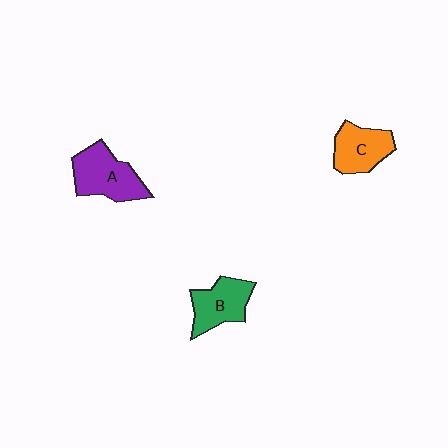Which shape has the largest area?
Shape A (purple).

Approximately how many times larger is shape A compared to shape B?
Approximately 1.2 times.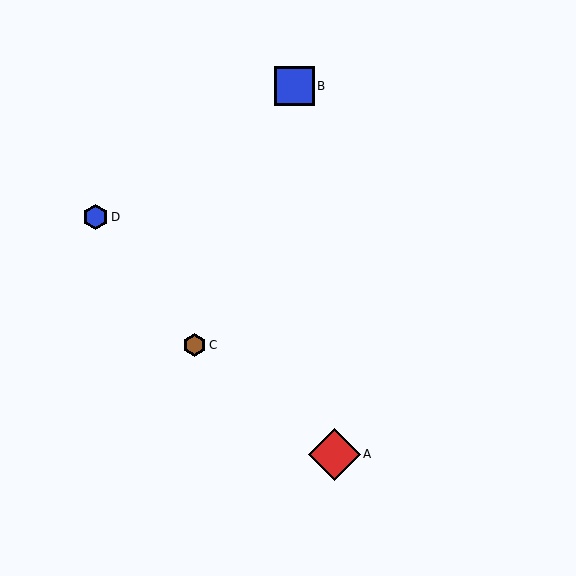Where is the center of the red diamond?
The center of the red diamond is at (334, 454).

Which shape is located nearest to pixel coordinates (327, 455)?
The red diamond (labeled A) at (334, 454) is nearest to that location.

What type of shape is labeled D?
Shape D is a blue hexagon.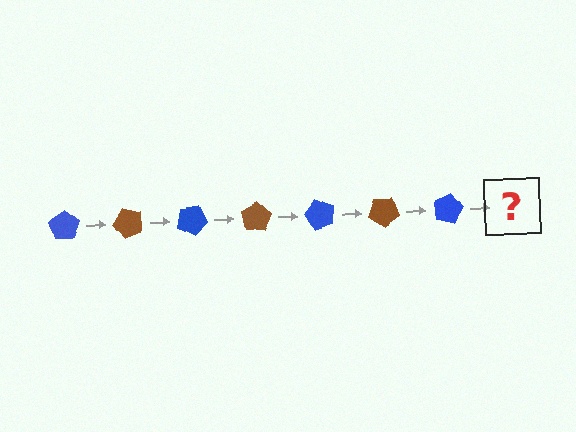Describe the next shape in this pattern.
It should be a brown pentagon, rotated 350 degrees from the start.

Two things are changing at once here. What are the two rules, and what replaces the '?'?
The two rules are that it rotates 50 degrees each step and the color cycles through blue and brown. The '?' should be a brown pentagon, rotated 350 degrees from the start.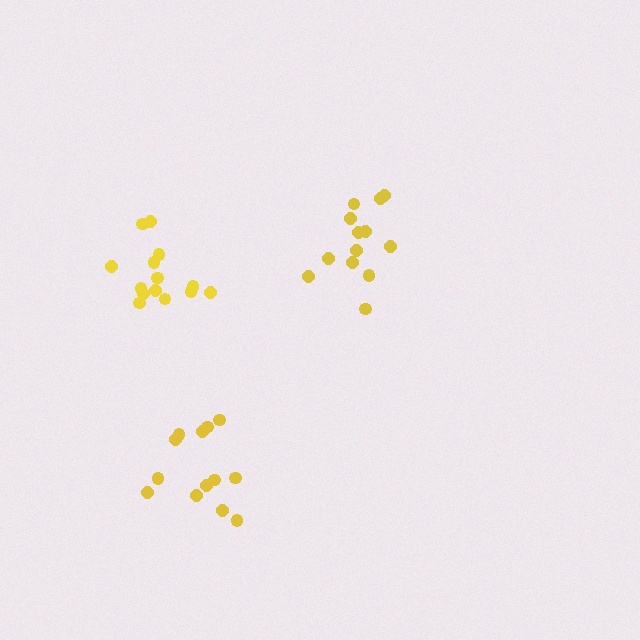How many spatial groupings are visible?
There are 3 spatial groupings.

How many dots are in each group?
Group 1: 13 dots, Group 2: 13 dots, Group 3: 14 dots (40 total).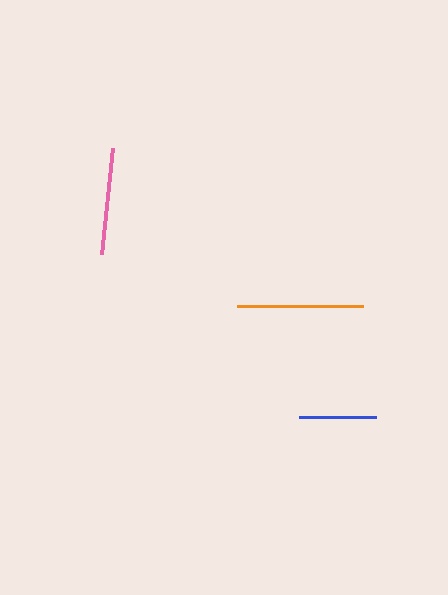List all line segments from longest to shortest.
From longest to shortest: orange, pink, blue.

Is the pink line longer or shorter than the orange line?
The orange line is longer than the pink line.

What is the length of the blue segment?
The blue segment is approximately 77 pixels long.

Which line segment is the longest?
The orange line is the longest at approximately 125 pixels.